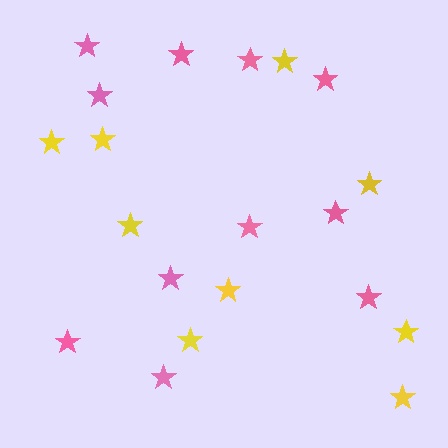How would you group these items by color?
There are 2 groups: one group of pink stars (11) and one group of yellow stars (9).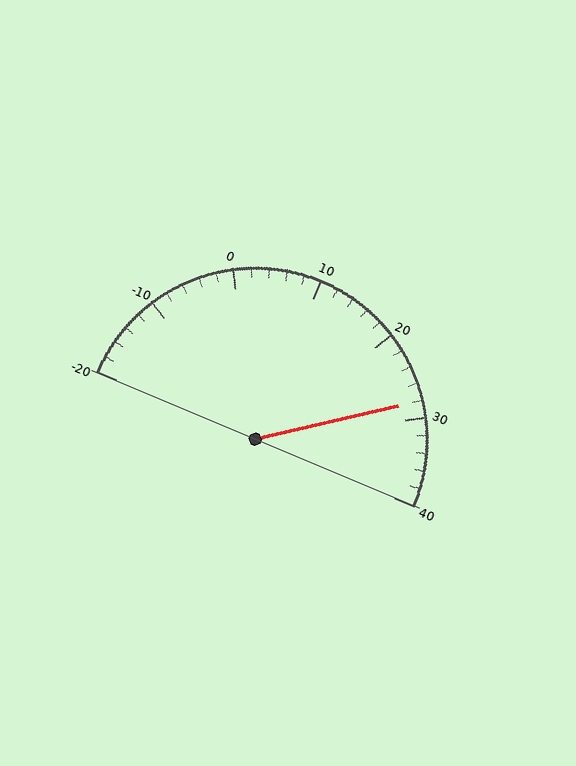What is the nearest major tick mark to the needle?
The nearest major tick mark is 30.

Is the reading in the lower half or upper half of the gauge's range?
The reading is in the upper half of the range (-20 to 40).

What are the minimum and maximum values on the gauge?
The gauge ranges from -20 to 40.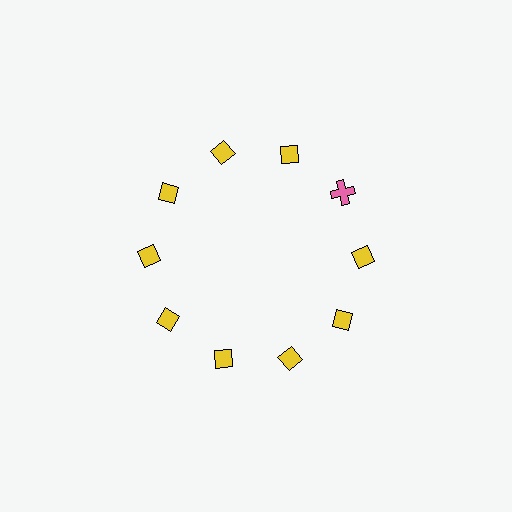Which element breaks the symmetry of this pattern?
The pink cross at roughly the 2 o'clock position breaks the symmetry. All other shapes are yellow diamonds.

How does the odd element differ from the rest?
It differs in both color (pink instead of yellow) and shape (cross instead of diamond).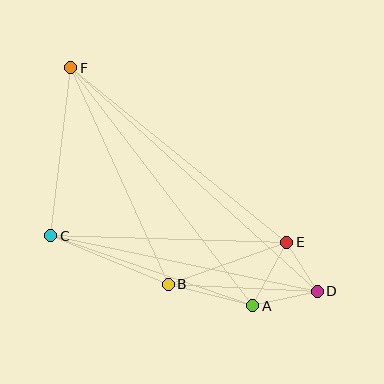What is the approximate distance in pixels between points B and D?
The distance between B and D is approximately 149 pixels.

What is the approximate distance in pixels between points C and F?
The distance between C and F is approximately 169 pixels.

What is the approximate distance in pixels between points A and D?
The distance between A and D is approximately 66 pixels.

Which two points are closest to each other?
Points D and E are closest to each other.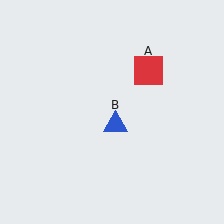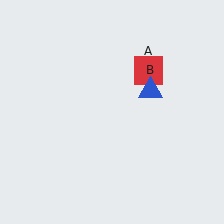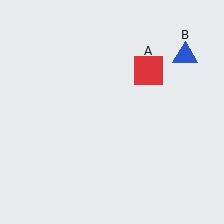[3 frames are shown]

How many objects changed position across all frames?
1 object changed position: blue triangle (object B).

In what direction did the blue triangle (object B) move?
The blue triangle (object B) moved up and to the right.